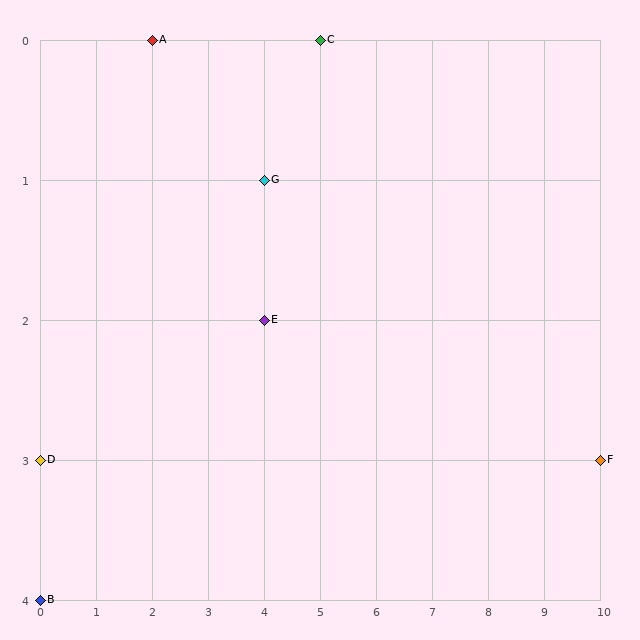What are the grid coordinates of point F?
Point F is at grid coordinates (10, 3).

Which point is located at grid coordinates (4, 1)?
Point G is at (4, 1).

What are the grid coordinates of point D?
Point D is at grid coordinates (0, 3).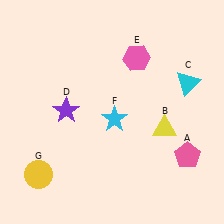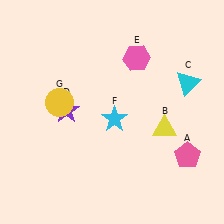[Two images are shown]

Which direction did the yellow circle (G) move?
The yellow circle (G) moved up.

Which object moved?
The yellow circle (G) moved up.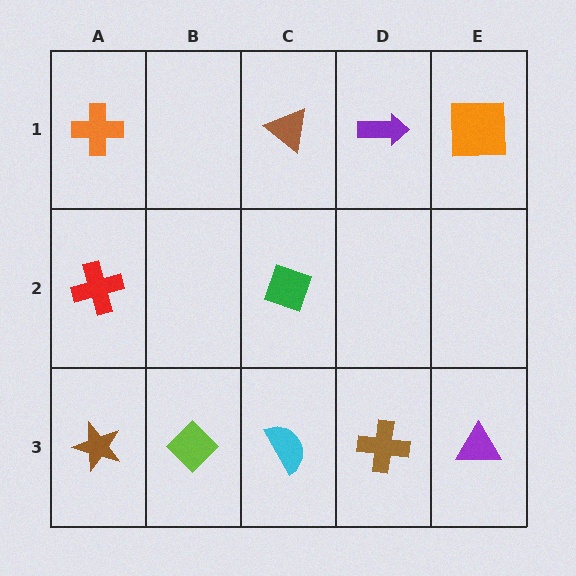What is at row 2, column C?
A green diamond.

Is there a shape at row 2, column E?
No, that cell is empty.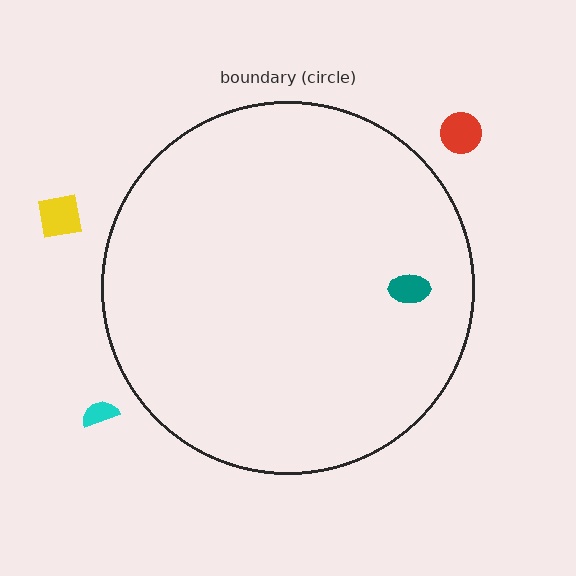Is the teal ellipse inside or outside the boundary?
Inside.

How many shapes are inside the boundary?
1 inside, 3 outside.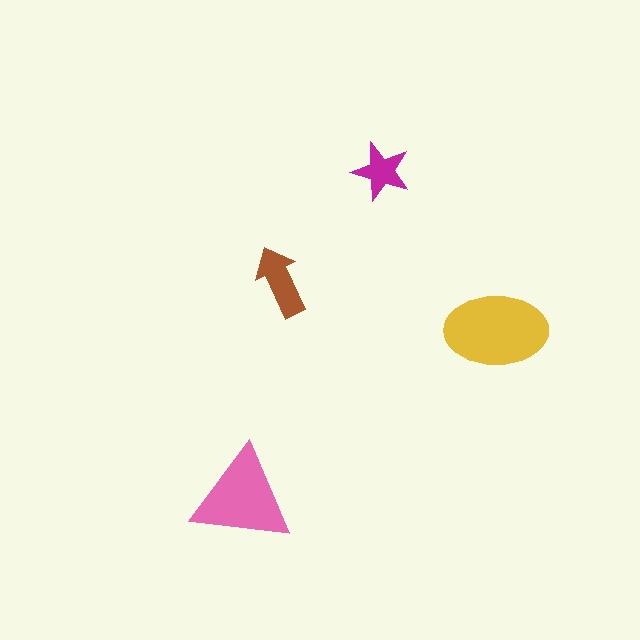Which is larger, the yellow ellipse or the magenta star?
The yellow ellipse.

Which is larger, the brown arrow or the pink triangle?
The pink triangle.